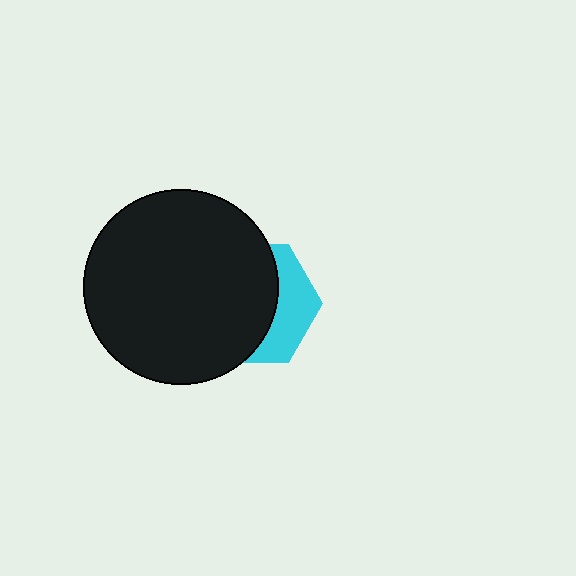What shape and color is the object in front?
The object in front is a black circle.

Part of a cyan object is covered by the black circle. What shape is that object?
It is a hexagon.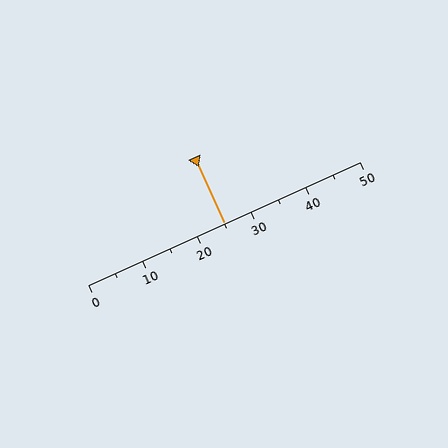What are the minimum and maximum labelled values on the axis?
The axis runs from 0 to 50.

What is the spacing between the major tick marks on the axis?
The major ticks are spaced 10 apart.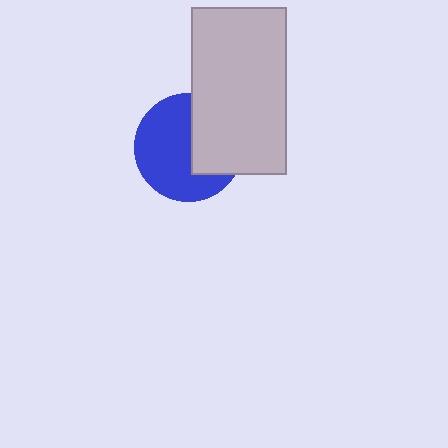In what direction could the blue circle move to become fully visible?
The blue circle could move left. That would shift it out from behind the light gray rectangle entirely.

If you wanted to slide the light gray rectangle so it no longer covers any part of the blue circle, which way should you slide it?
Slide it right — that is the most direct way to separate the two shapes.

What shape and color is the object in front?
The object in front is a light gray rectangle.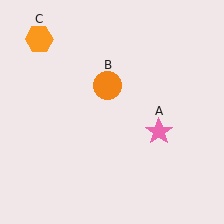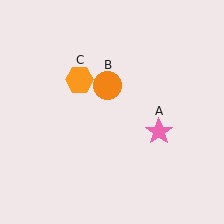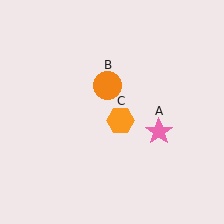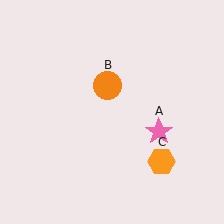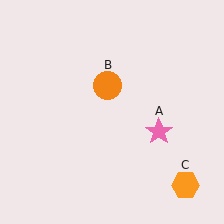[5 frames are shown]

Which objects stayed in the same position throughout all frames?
Pink star (object A) and orange circle (object B) remained stationary.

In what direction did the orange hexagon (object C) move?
The orange hexagon (object C) moved down and to the right.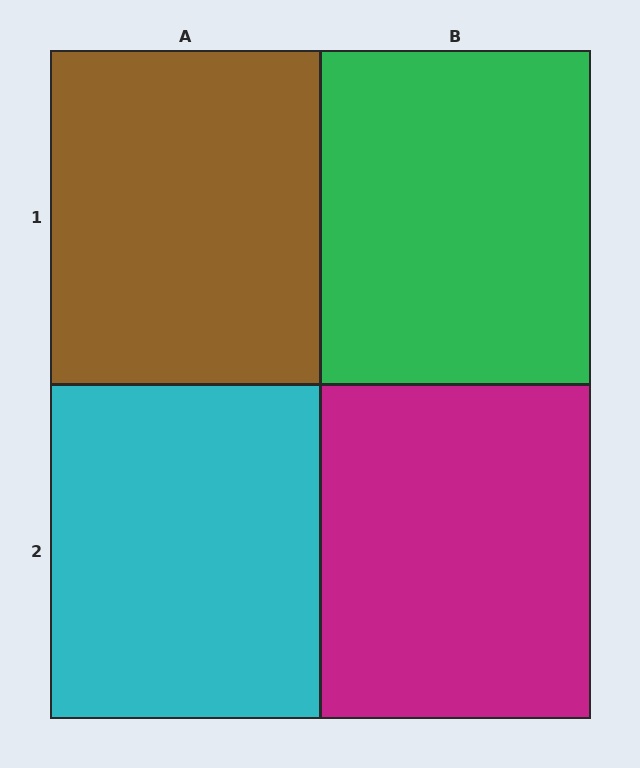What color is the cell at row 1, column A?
Brown.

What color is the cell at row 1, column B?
Green.